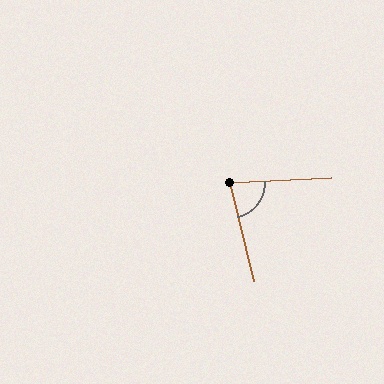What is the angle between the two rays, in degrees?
Approximately 80 degrees.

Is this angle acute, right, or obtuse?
It is acute.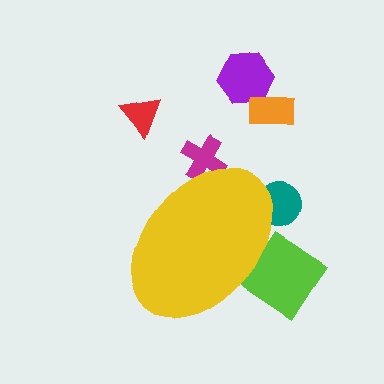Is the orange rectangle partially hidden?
No, the orange rectangle is fully visible.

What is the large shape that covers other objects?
A yellow ellipse.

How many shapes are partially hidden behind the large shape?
3 shapes are partially hidden.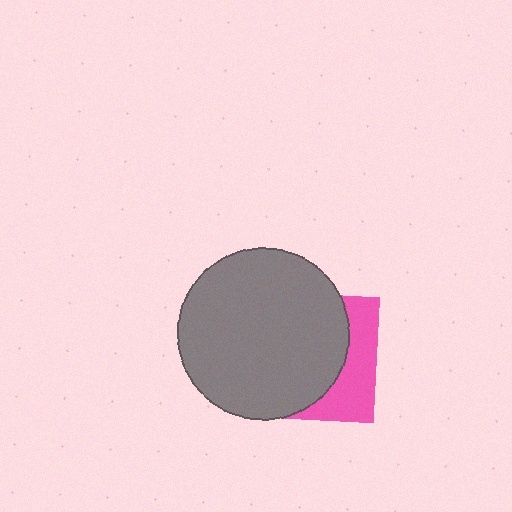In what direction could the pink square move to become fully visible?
The pink square could move right. That would shift it out from behind the gray circle entirely.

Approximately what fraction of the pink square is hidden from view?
Roughly 68% of the pink square is hidden behind the gray circle.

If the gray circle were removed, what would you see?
You would see the complete pink square.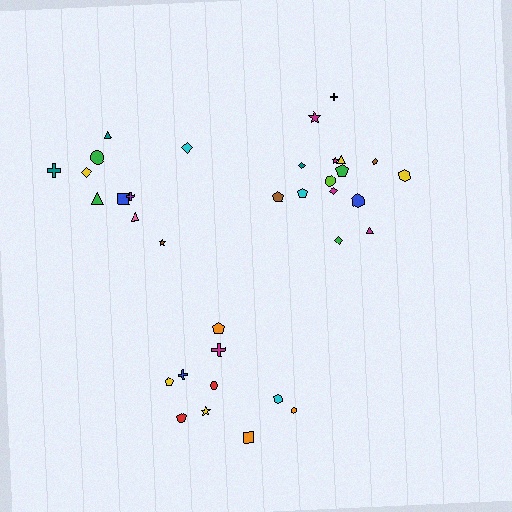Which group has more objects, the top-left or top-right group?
The top-right group.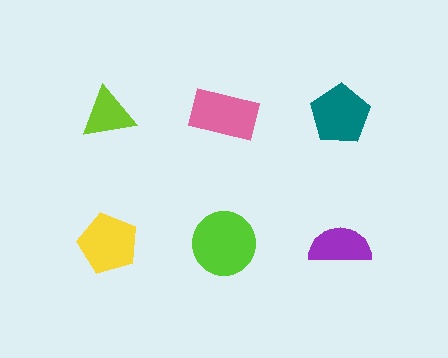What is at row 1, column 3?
A teal pentagon.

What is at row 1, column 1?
A lime triangle.